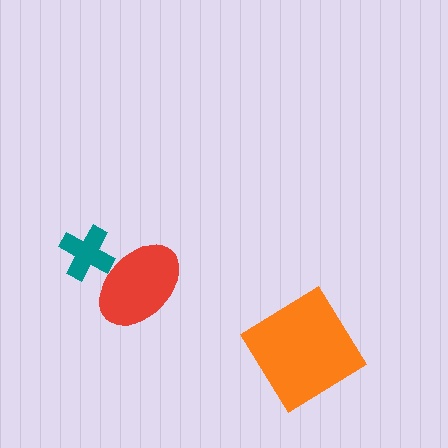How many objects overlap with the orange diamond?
0 objects overlap with the orange diamond.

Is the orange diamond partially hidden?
No, no other shape covers it.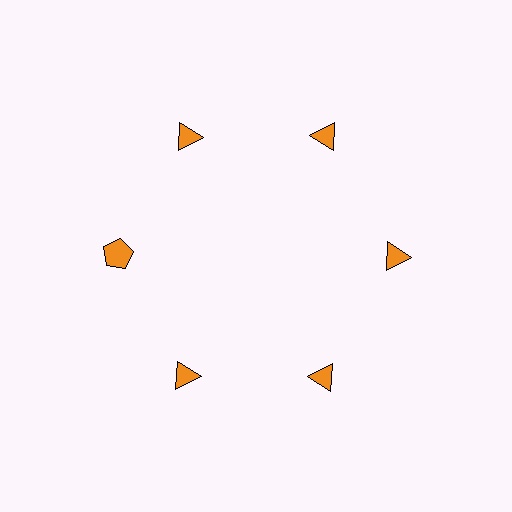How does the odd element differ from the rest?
It has a different shape: pentagon instead of triangle.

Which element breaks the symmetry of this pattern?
The orange pentagon at roughly the 9 o'clock position breaks the symmetry. All other shapes are orange triangles.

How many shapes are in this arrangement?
There are 6 shapes arranged in a ring pattern.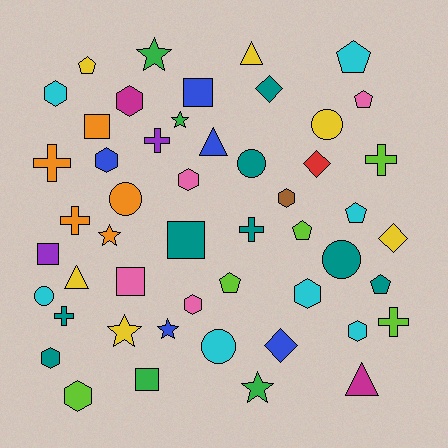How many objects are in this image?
There are 50 objects.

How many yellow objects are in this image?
There are 6 yellow objects.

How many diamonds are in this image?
There are 4 diamonds.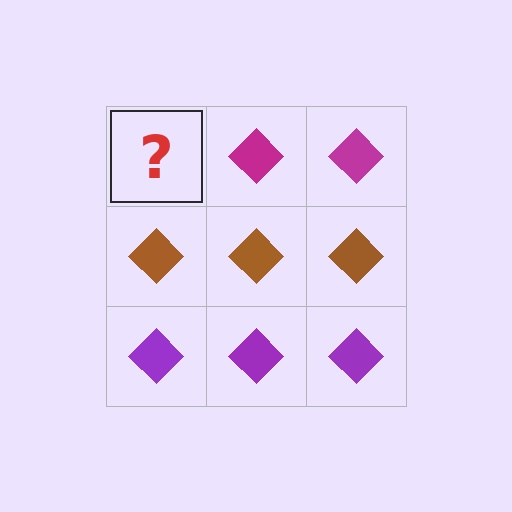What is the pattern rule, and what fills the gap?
The rule is that each row has a consistent color. The gap should be filled with a magenta diamond.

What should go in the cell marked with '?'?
The missing cell should contain a magenta diamond.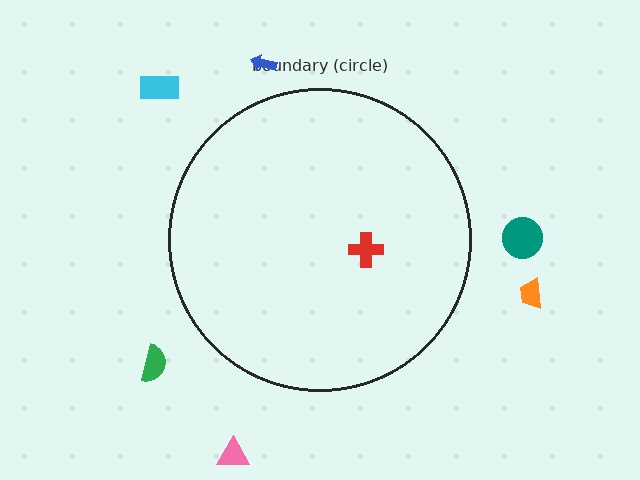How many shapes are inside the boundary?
1 inside, 6 outside.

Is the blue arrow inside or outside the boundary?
Outside.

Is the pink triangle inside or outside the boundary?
Outside.